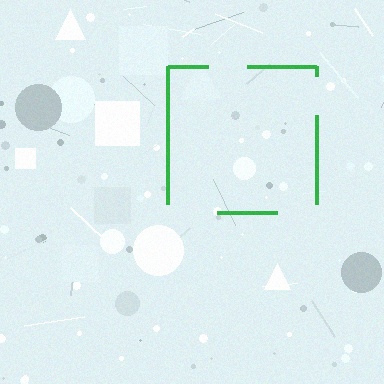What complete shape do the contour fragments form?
The contour fragments form a square.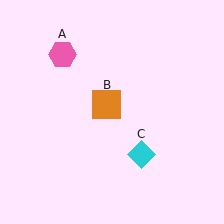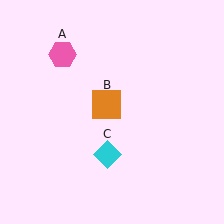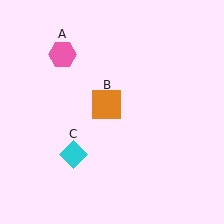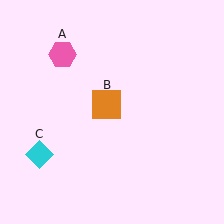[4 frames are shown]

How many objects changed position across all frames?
1 object changed position: cyan diamond (object C).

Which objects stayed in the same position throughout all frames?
Pink hexagon (object A) and orange square (object B) remained stationary.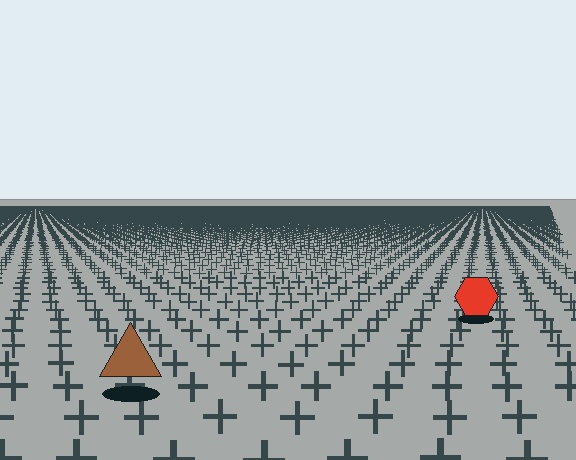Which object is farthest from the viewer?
The red hexagon is farthest from the viewer. It appears smaller and the ground texture around it is denser.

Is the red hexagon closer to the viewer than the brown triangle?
No. The brown triangle is closer — you can tell from the texture gradient: the ground texture is coarser near it.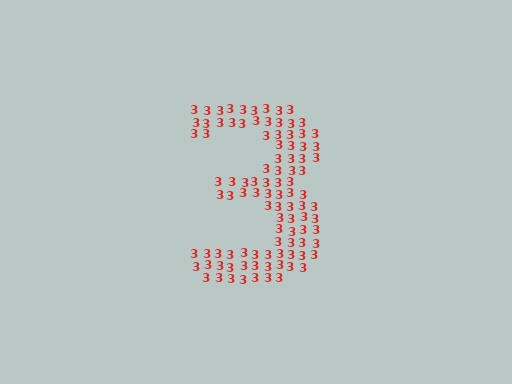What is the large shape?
The large shape is the digit 3.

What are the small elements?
The small elements are digit 3's.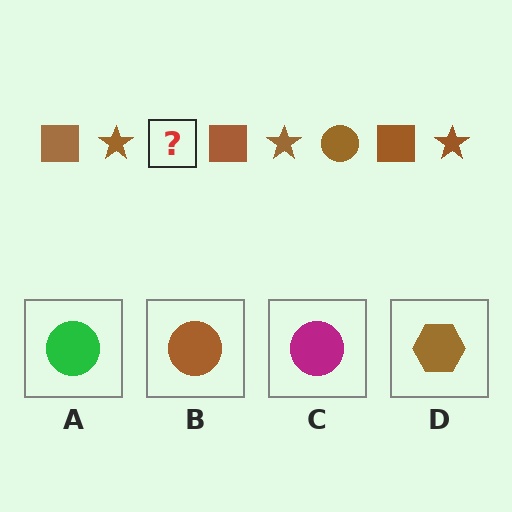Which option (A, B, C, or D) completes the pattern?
B.